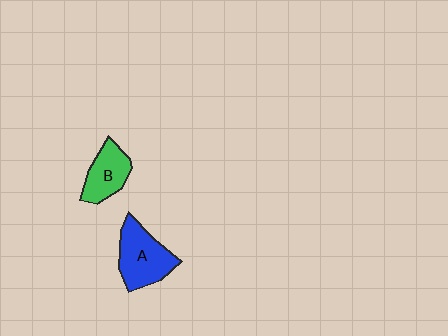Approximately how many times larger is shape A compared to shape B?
Approximately 1.4 times.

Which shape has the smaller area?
Shape B (green).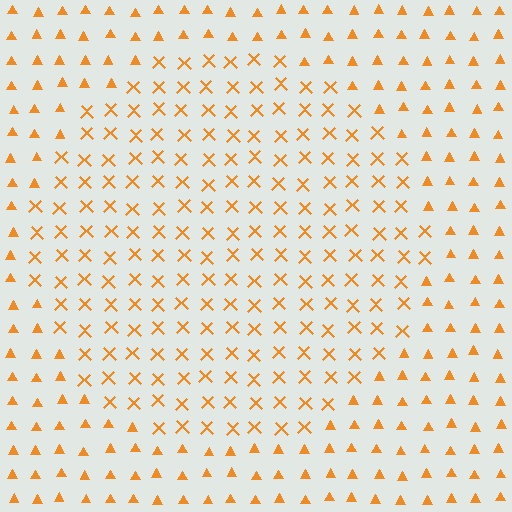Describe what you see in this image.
The image is filled with small orange elements arranged in a uniform grid. A circle-shaped region contains X marks, while the surrounding area contains triangles. The boundary is defined purely by the change in element shape.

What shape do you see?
I see a circle.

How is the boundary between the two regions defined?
The boundary is defined by a change in element shape: X marks inside vs. triangles outside. All elements share the same color and spacing.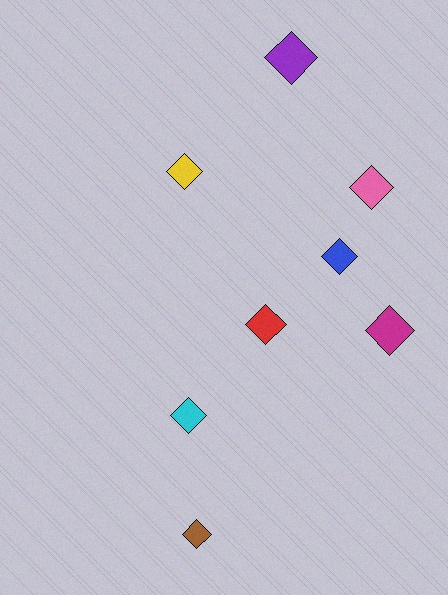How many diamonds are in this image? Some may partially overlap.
There are 8 diamonds.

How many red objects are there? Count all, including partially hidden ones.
There is 1 red object.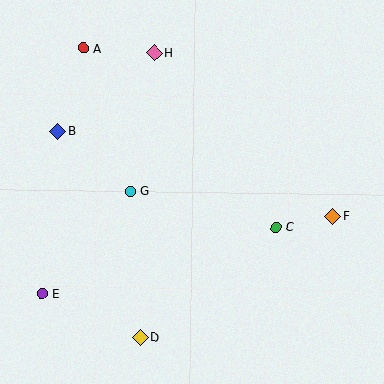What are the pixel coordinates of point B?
Point B is at (58, 132).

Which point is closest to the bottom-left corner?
Point E is closest to the bottom-left corner.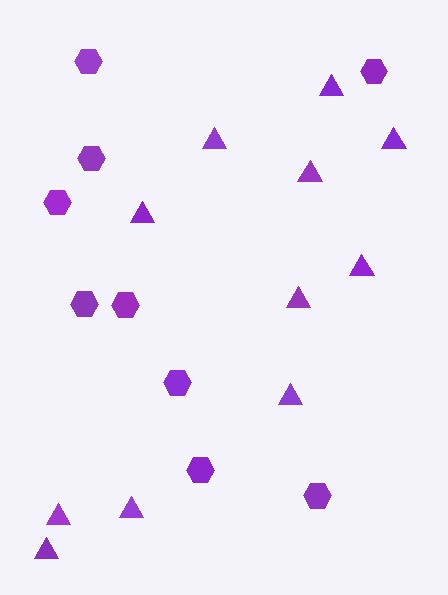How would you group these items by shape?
There are 2 groups: one group of triangles (11) and one group of hexagons (9).